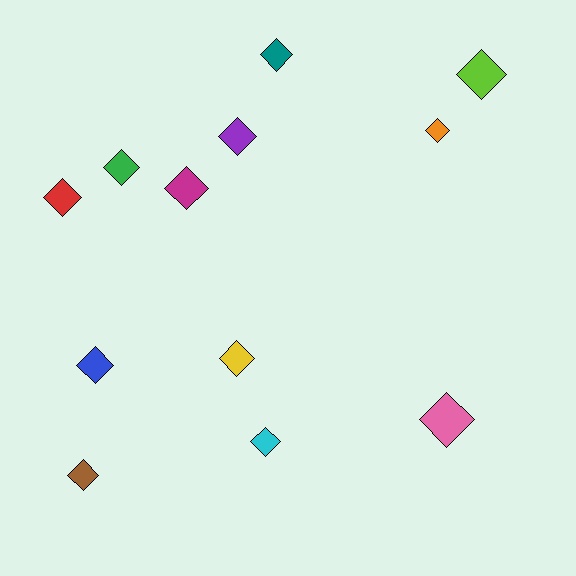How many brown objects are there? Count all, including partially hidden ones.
There is 1 brown object.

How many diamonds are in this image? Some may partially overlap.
There are 12 diamonds.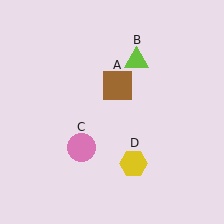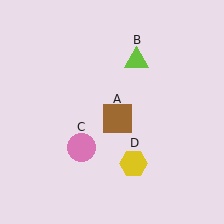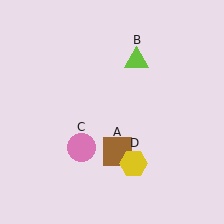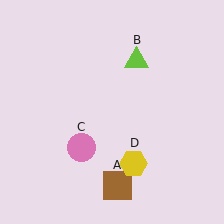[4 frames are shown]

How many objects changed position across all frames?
1 object changed position: brown square (object A).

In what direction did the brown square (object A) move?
The brown square (object A) moved down.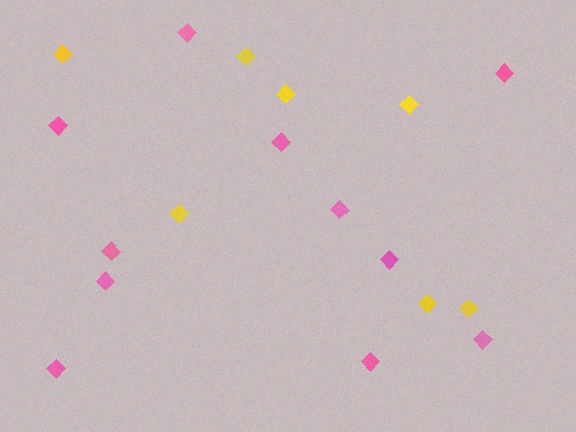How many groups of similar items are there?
There are 2 groups: one group of yellow diamonds (7) and one group of pink diamonds (11).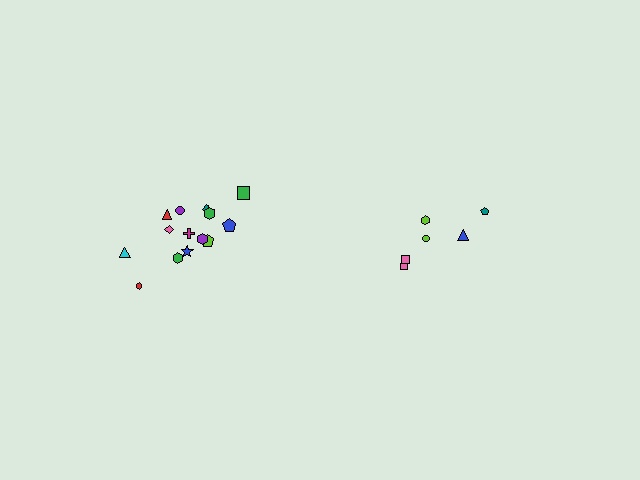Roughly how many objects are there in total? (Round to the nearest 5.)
Roughly 20 objects in total.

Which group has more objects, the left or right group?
The left group.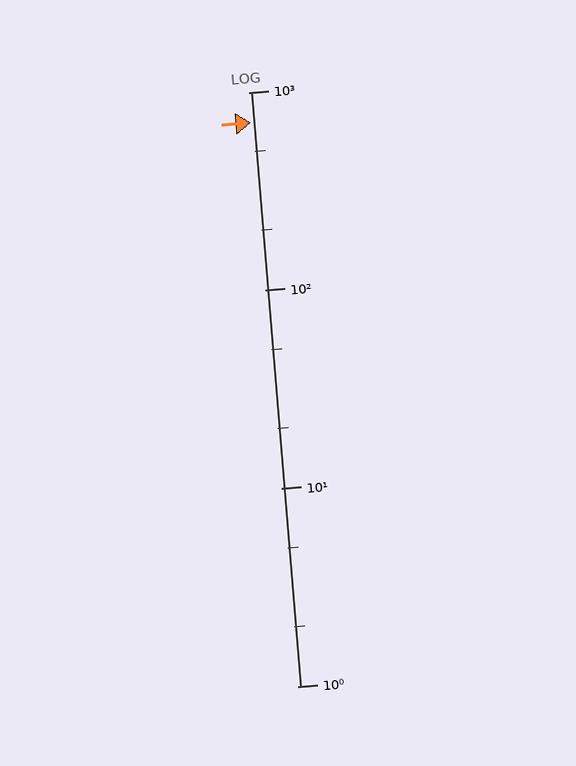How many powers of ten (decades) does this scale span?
The scale spans 3 decades, from 1 to 1000.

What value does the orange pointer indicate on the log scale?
The pointer indicates approximately 700.